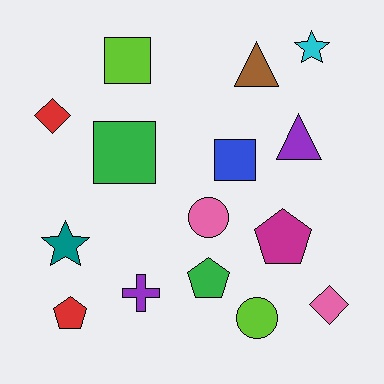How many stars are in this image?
There are 2 stars.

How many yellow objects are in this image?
There are no yellow objects.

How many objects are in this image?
There are 15 objects.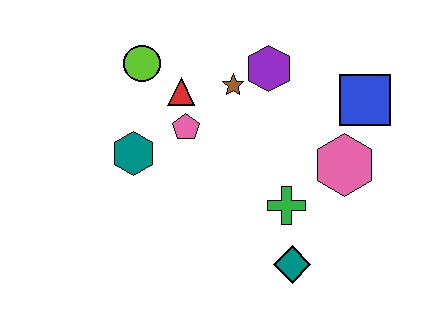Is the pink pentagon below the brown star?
Yes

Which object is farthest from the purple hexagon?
The teal diamond is farthest from the purple hexagon.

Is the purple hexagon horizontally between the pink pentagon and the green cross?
Yes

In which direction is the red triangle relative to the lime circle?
The red triangle is to the right of the lime circle.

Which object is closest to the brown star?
The purple hexagon is closest to the brown star.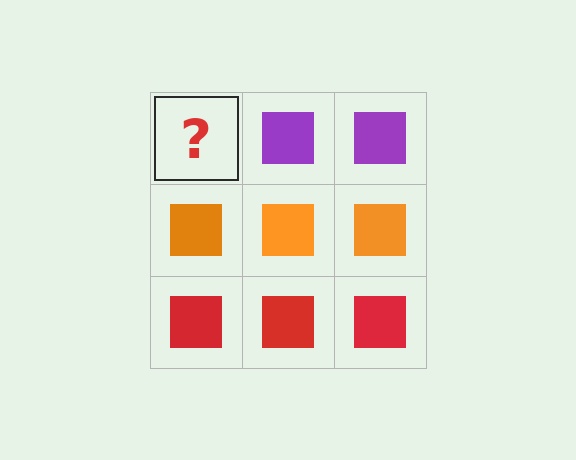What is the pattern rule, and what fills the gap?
The rule is that each row has a consistent color. The gap should be filled with a purple square.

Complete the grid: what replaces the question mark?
The question mark should be replaced with a purple square.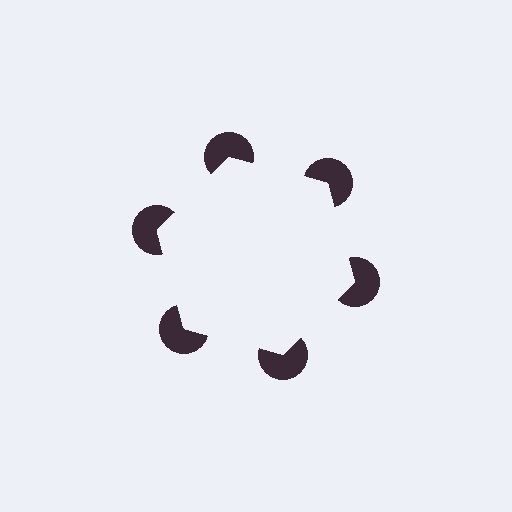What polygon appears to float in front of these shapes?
An illusory hexagon — its edges are inferred from the aligned wedge cuts in the pac-man discs, not physically drawn.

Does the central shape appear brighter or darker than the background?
It typically appears slightly brighter than the background, even though no actual brightness change is drawn.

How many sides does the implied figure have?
6 sides.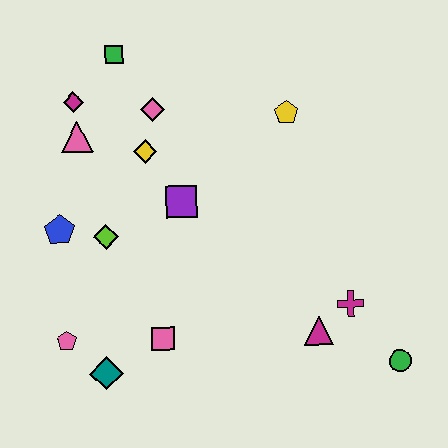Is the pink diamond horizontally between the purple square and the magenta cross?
No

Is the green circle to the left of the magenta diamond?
No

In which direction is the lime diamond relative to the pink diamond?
The lime diamond is below the pink diamond.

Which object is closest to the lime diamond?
The blue pentagon is closest to the lime diamond.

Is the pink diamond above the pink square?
Yes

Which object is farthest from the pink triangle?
The green circle is farthest from the pink triangle.